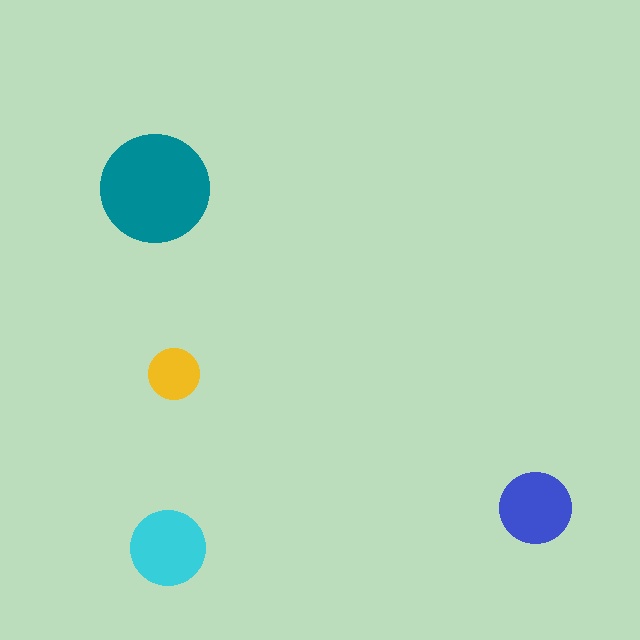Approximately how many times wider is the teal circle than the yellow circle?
About 2 times wider.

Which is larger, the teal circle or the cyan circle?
The teal one.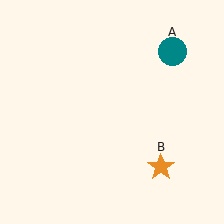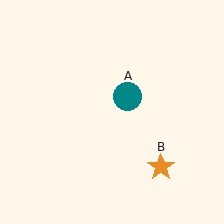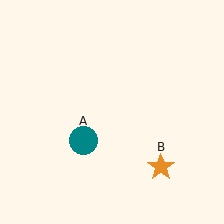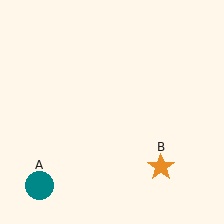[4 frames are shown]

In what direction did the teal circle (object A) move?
The teal circle (object A) moved down and to the left.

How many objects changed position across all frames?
1 object changed position: teal circle (object A).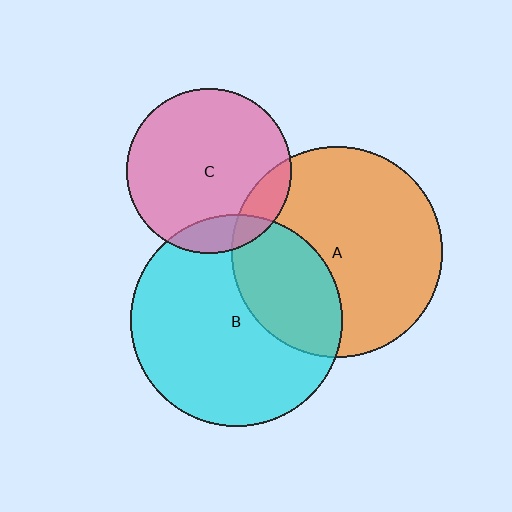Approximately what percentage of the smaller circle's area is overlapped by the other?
Approximately 30%.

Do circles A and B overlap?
Yes.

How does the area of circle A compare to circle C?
Approximately 1.6 times.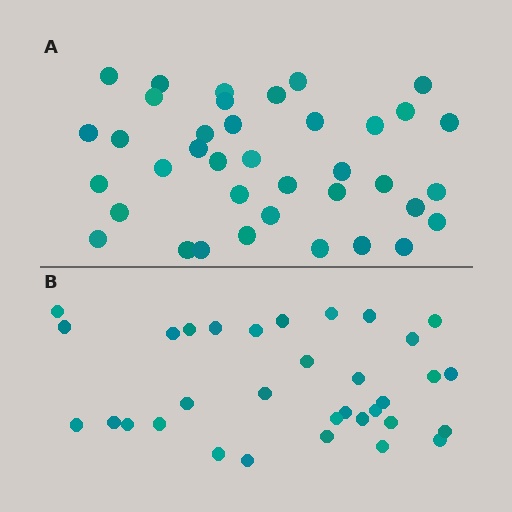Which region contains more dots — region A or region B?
Region A (the top region) has more dots.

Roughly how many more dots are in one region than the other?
Region A has about 5 more dots than region B.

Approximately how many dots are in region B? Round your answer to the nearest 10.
About 30 dots. (The exact count is 33, which rounds to 30.)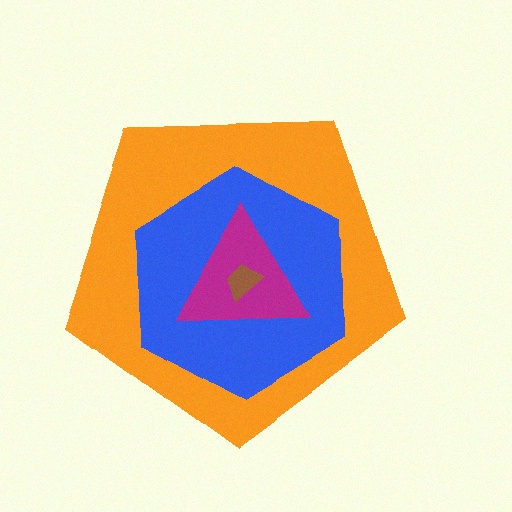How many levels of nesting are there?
4.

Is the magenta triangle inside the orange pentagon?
Yes.